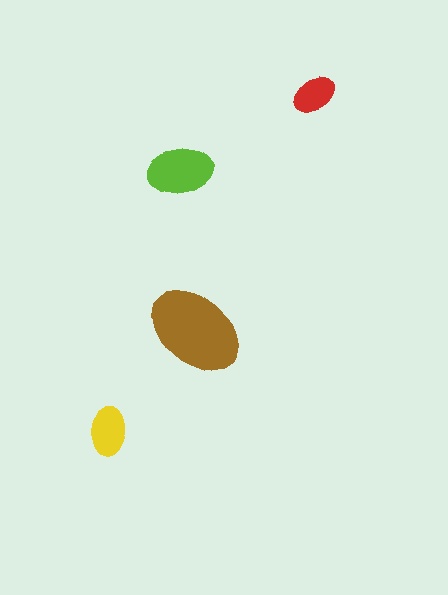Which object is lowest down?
The yellow ellipse is bottommost.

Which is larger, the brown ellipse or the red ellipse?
The brown one.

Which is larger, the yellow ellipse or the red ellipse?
The yellow one.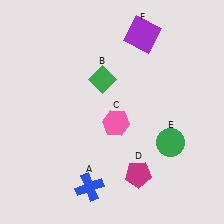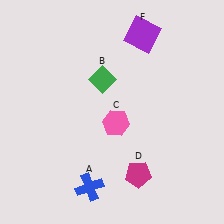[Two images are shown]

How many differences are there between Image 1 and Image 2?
There is 1 difference between the two images.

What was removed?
The green circle (E) was removed in Image 2.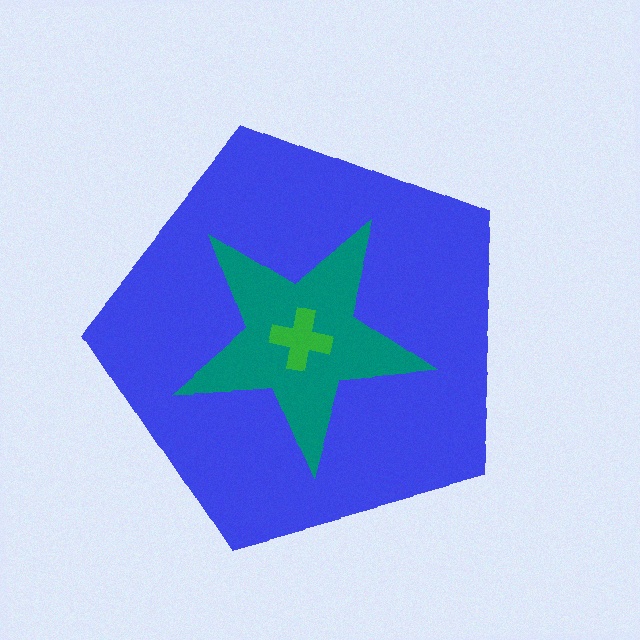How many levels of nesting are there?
3.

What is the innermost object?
The green cross.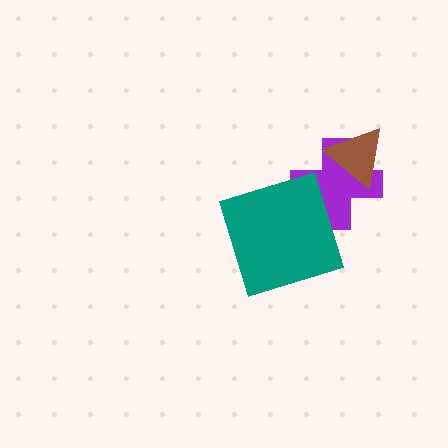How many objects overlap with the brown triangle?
1 object overlaps with the brown triangle.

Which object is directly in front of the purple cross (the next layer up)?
The brown triangle is directly in front of the purple cross.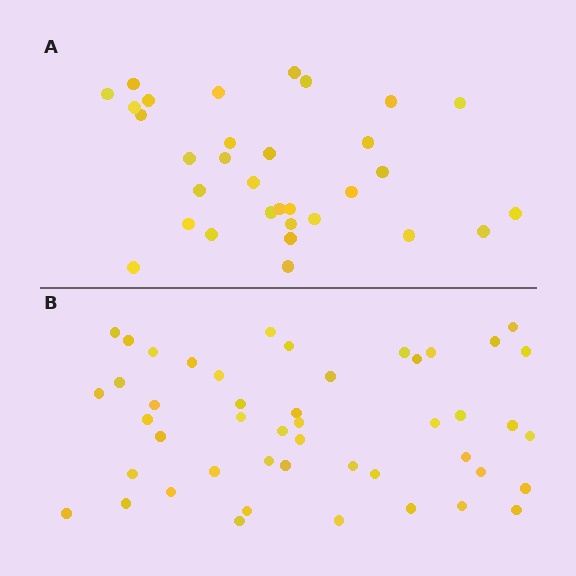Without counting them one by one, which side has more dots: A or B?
Region B (the bottom region) has more dots.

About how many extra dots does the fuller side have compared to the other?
Region B has approximately 15 more dots than region A.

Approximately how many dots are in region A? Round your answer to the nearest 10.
About 30 dots. (The exact count is 32, which rounds to 30.)